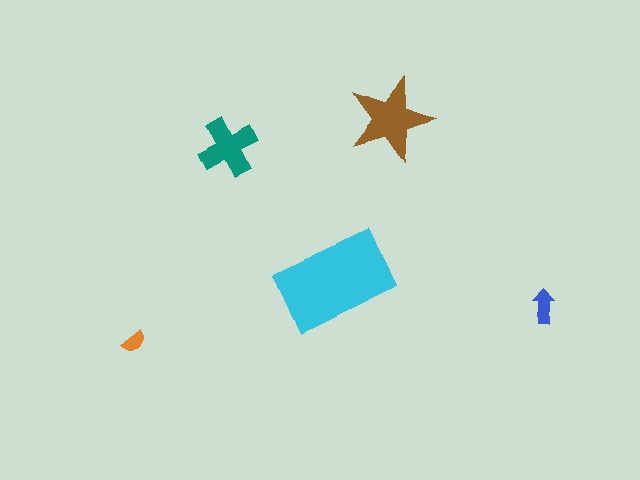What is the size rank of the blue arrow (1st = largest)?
4th.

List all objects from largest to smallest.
The cyan rectangle, the brown star, the teal cross, the blue arrow, the orange semicircle.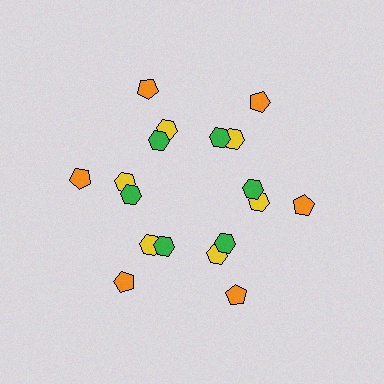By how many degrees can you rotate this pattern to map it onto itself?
The pattern maps onto itself every 60 degrees of rotation.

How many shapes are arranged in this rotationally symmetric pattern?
There are 18 shapes, arranged in 6 groups of 3.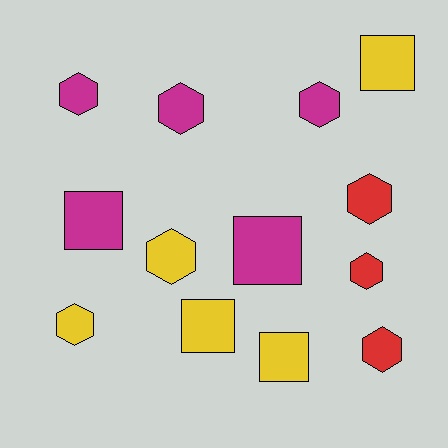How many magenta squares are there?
There are 2 magenta squares.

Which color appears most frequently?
Magenta, with 5 objects.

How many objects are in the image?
There are 13 objects.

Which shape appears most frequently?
Hexagon, with 8 objects.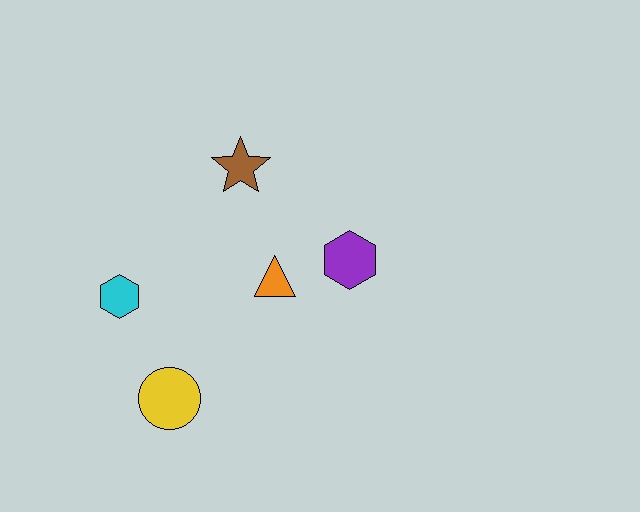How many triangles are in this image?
There is 1 triangle.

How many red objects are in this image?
There are no red objects.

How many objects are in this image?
There are 5 objects.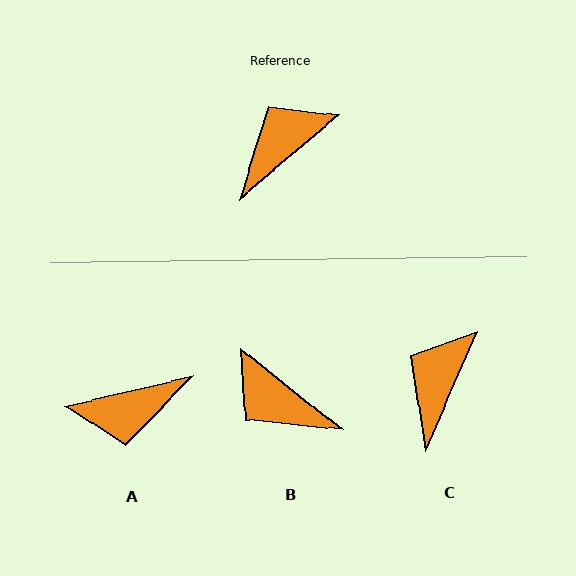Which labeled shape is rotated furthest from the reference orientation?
A, about 153 degrees away.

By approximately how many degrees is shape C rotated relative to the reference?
Approximately 26 degrees counter-clockwise.